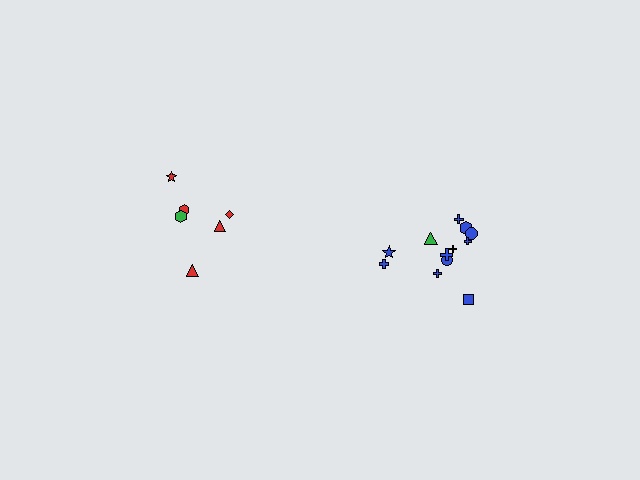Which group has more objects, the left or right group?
The right group.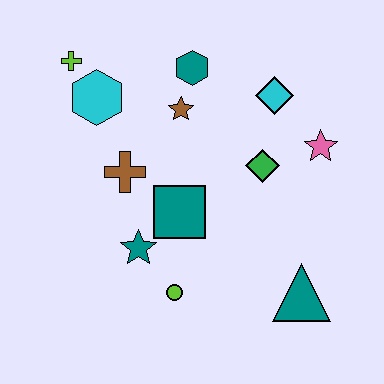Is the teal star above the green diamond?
No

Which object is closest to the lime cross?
The cyan hexagon is closest to the lime cross.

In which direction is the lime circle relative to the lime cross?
The lime circle is below the lime cross.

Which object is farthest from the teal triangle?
The lime cross is farthest from the teal triangle.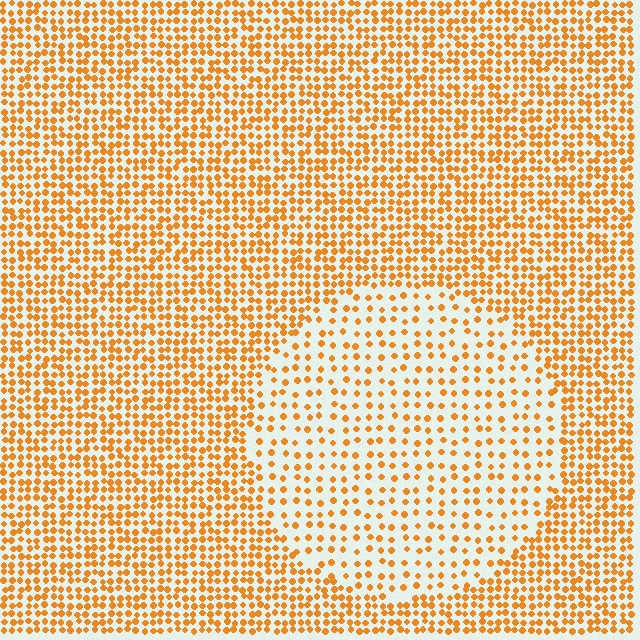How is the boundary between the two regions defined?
The boundary is defined by a change in element density (approximately 2.2x ratio). All elements are the same color, size, and shape.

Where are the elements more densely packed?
The elements are more densely packed outside the circle boundary.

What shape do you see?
I see a circle.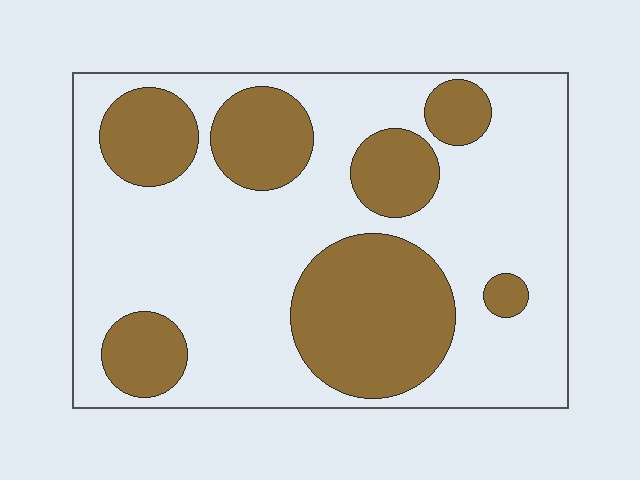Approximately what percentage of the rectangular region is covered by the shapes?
Approximately 35%.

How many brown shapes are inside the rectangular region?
7.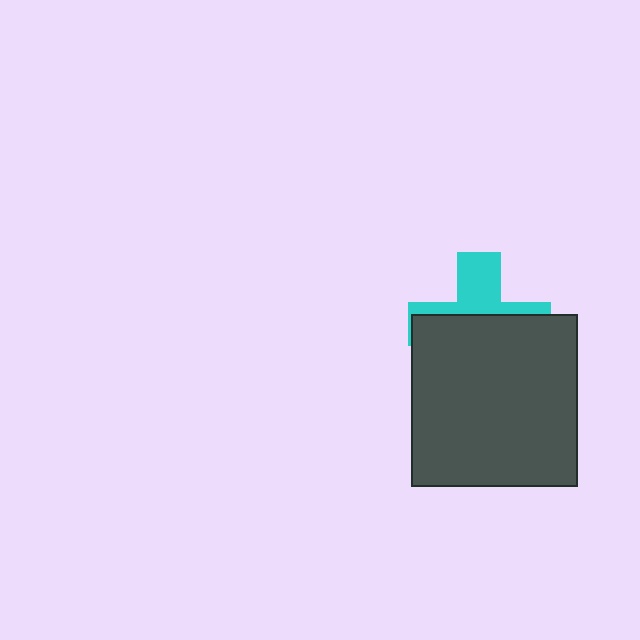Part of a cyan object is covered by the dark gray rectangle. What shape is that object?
It is a cross.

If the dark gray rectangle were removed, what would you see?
You would see the complete cyan cross.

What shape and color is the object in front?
The object in front is a dark gray rectangle.